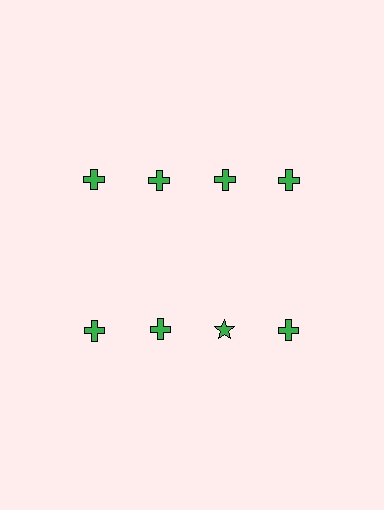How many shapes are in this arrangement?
There are 8 shapes arranged in a grid pattern.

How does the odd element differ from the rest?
It has a different shape: star instead of cross.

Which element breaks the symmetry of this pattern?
The green star in the second row, center column breaks the symmetry. All other shapes are green crosses.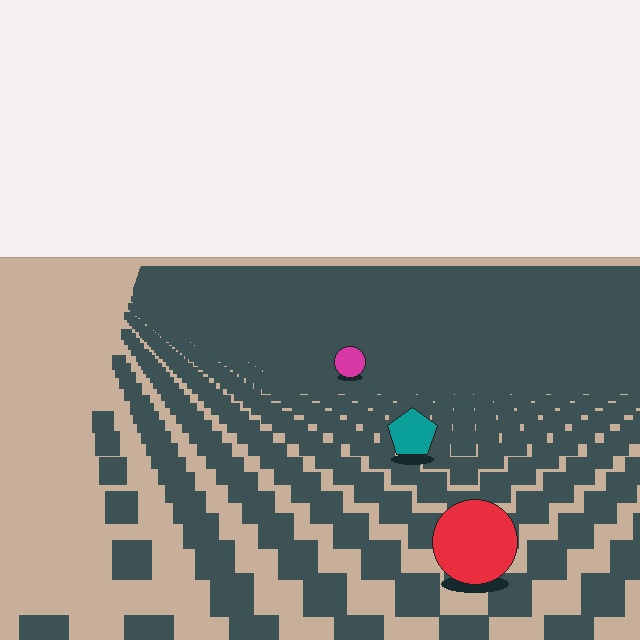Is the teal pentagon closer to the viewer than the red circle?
No. The red circle is closer — you can tell from the texture gradient: the ground texture is coarser near it.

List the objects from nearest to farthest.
From nearest to farthest: the red circle, the teal pentagon, the magenta circle.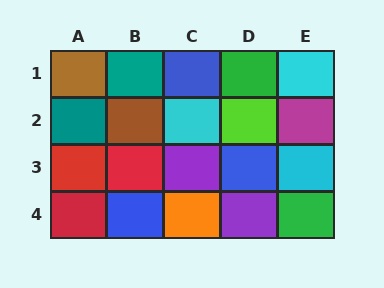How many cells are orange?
1 cell is orange.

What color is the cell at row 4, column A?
Red.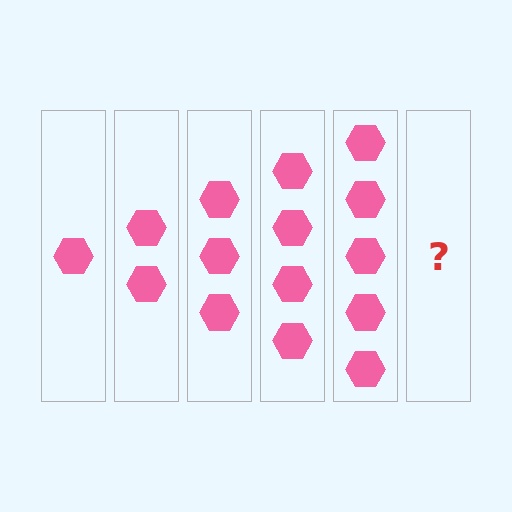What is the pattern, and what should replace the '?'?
The pattern is that each step adds one more hexagon. The '?' should be 6 hexagons.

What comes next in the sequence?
The next element should be 6 hexagons.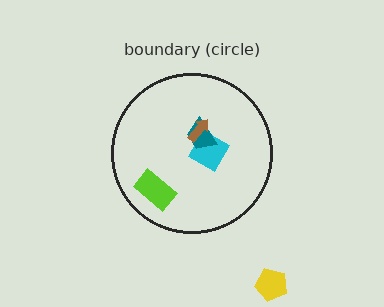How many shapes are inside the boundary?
4 inside, 1 outside.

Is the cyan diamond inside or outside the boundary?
Inside.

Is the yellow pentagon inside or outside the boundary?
Outside.